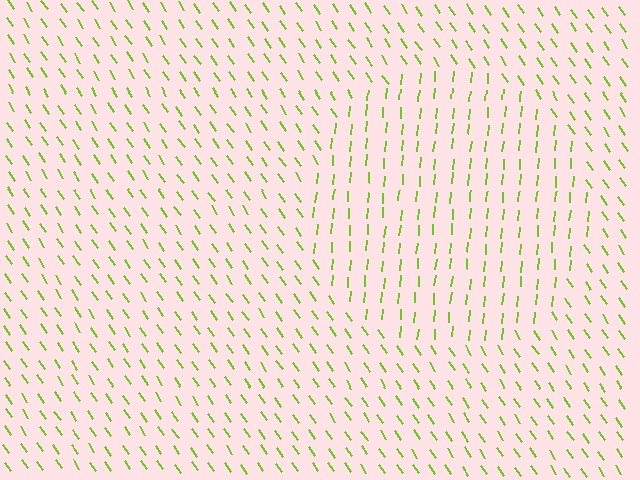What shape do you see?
I see a circle.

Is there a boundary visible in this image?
Yes, there is a texture boundary formed by a change in line orientation.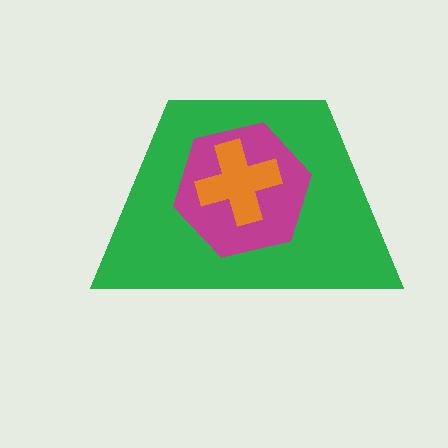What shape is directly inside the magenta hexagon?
The orange cross.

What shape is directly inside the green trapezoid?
The magenta hexagon.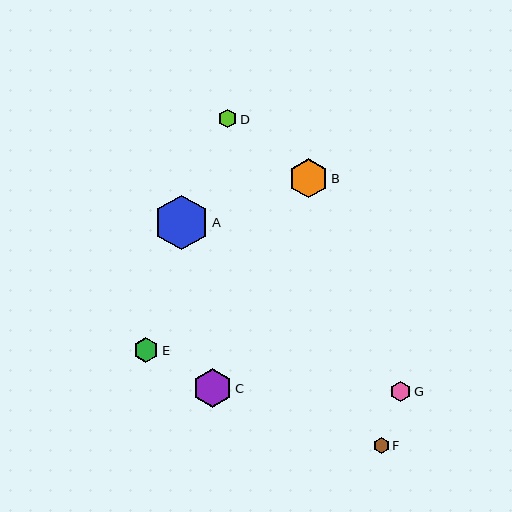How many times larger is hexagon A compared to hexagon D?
Hexagon A is approximately 3.0 times the size of hexagon D.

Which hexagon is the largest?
Hexagon A is the largest with a size of approximately 55 pixels.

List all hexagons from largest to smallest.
From largest to smallest: A, C, B, E, G, D, F.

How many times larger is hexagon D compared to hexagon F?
Hexagon D is approximately 1.2 times the size of hexagon F.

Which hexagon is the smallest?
Hexagon F is the smallest with a size of approximately 15 pixels.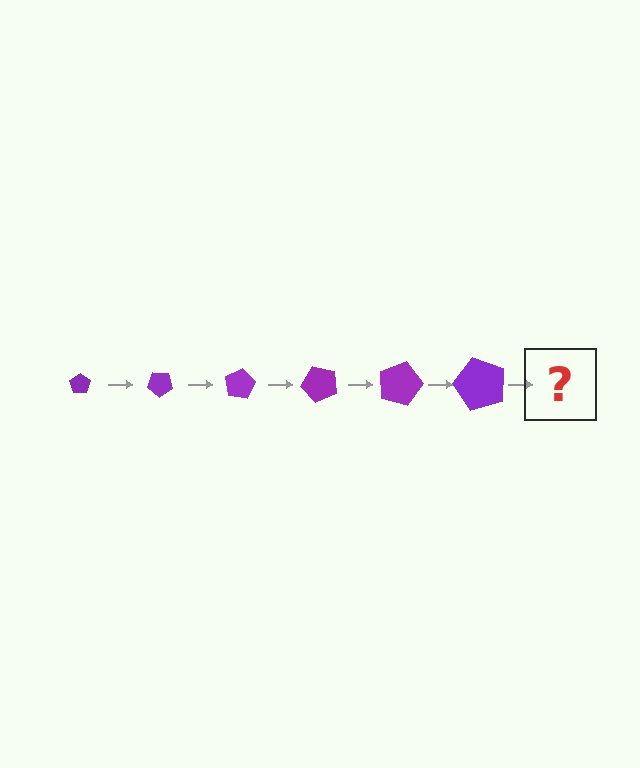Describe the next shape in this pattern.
It should be a pentagon, larger than the previous one and rotated 240 degrees from the start.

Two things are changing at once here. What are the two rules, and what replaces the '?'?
The two rules are that the pentagon grows larger each step and it rotates 40 degrees each step. The '?' should be a pentagon, larger than the previous one and rotated 240 degrees from the start.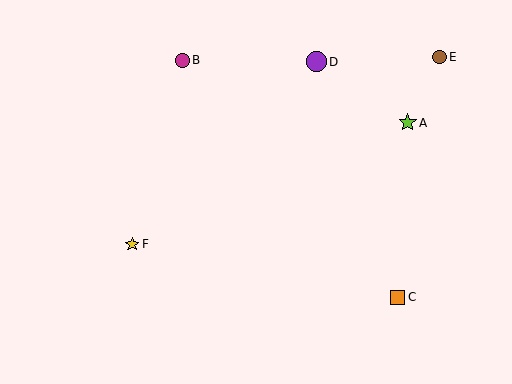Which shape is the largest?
The purple circle (labeled D) is the largest.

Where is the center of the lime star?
The center of the lime star is at (408, 123).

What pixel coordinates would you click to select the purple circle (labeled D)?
Click at (316, 62) to select the purple circle D.